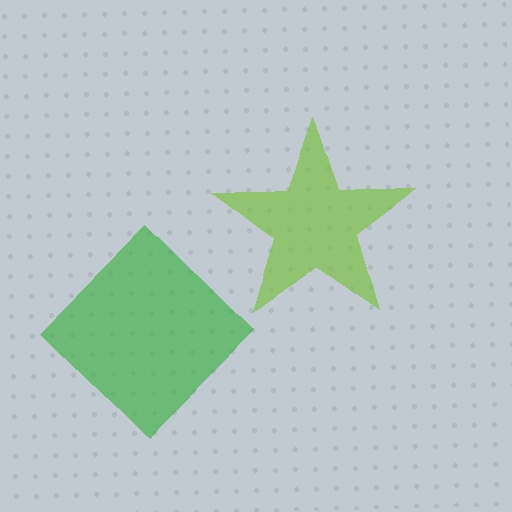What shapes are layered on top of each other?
The layered shapes are: a lime star, a green diamond.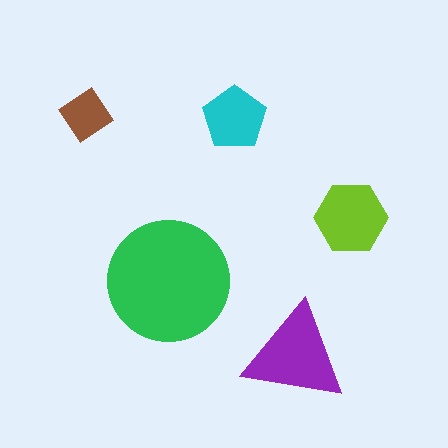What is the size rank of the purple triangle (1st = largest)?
2nd.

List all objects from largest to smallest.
The green circle, the purple triangle, the lime hexagon, the cyan pentagon, the brown diamond.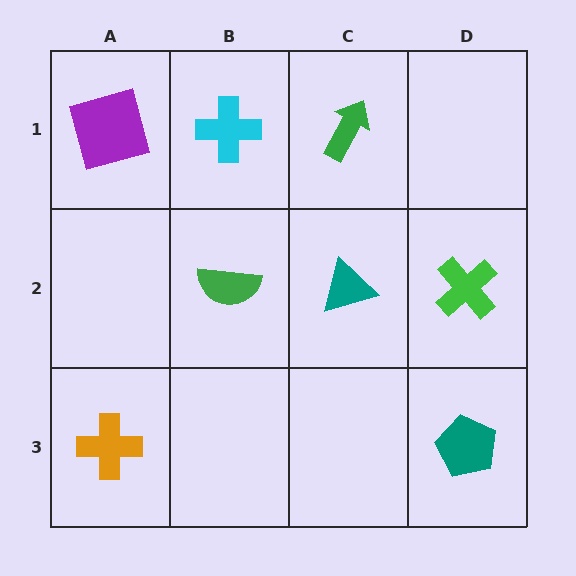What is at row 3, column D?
A teal pentagon.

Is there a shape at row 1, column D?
No, that cell is empty.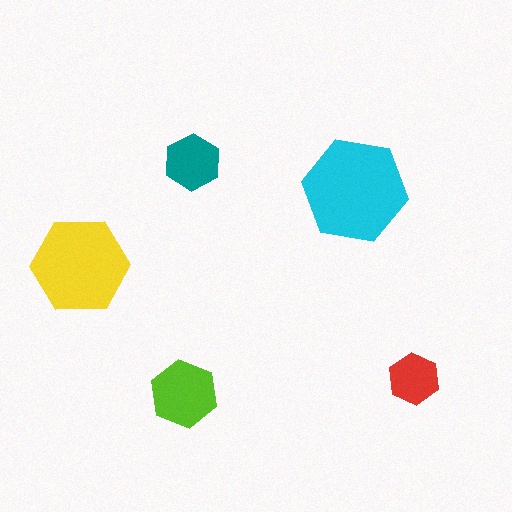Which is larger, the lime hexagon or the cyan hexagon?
The cyan one.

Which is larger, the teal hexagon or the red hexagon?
The teal one.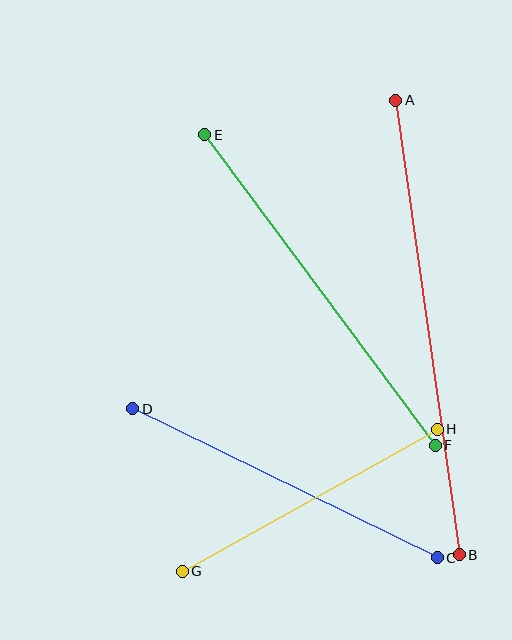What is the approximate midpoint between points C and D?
The midpoint is at approximately (285, 483) pixels.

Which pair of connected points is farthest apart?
Points A and B are farthest apart.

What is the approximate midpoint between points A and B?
The midpoint is at approximately (427, 328) pixels.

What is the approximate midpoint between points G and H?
The midpoint is at approximately (310, 500) pixels.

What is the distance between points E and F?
The distance is approximately 386 pixels.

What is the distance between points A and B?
The distance is approximately 459 pixels.